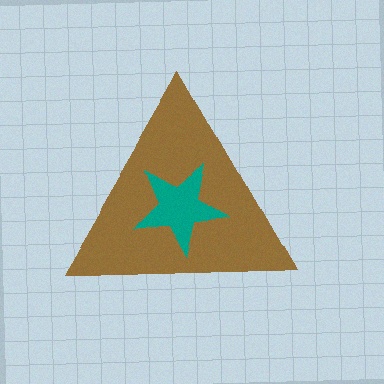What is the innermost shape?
The teal star.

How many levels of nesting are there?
2.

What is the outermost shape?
The brown triangle.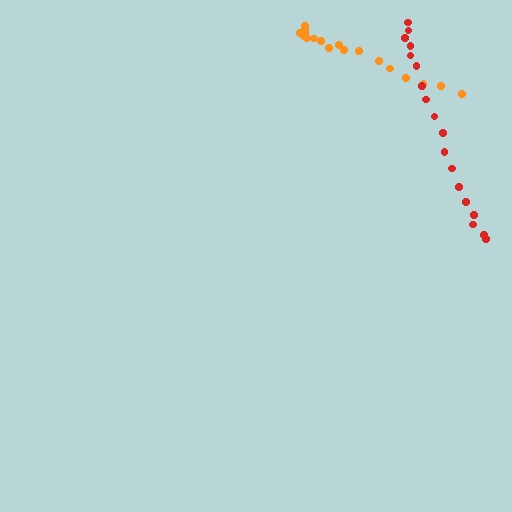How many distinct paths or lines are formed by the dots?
There are 2 distinct paths.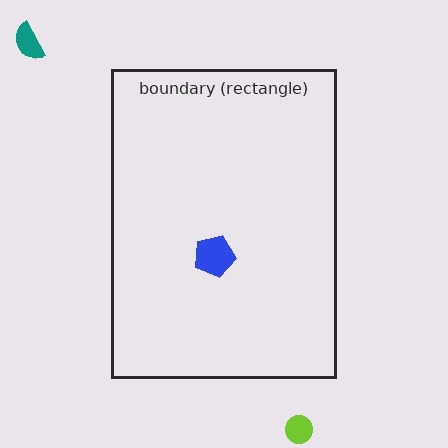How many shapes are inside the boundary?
1 inside, 2 outside.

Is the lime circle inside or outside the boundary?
Outside.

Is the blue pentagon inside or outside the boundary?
Inside.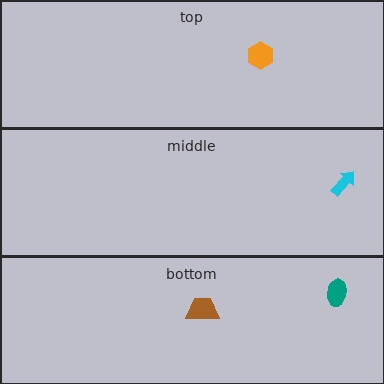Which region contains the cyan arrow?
The middle region.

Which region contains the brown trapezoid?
The bottom region.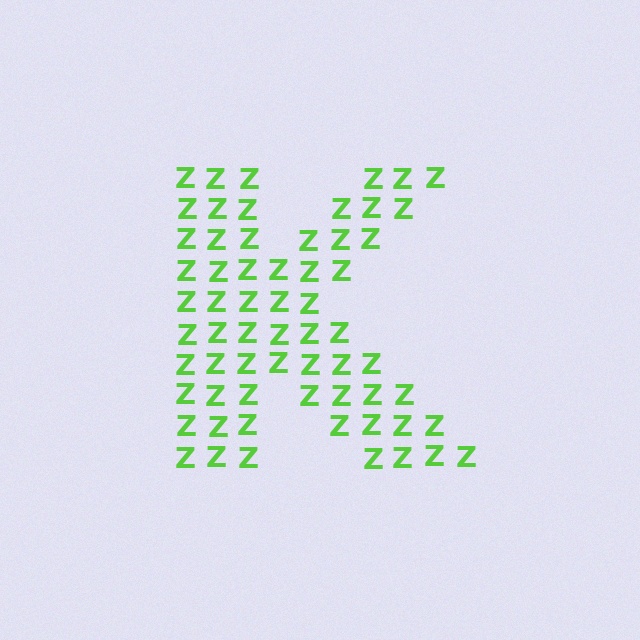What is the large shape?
The large shape is the letter K.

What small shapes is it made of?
It is made of small letter Z's.